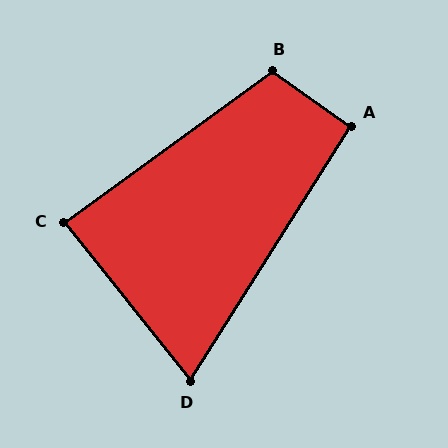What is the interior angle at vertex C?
Approximately 87 degrees (approximately right).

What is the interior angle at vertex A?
Approximately 93 degrees (approximately right).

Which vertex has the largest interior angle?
B, at approximately 109 degrees.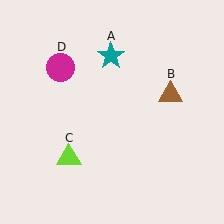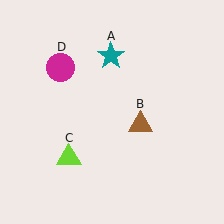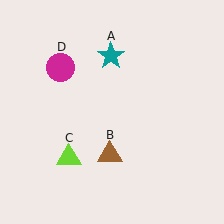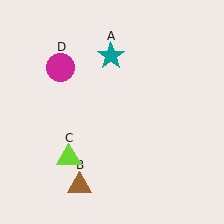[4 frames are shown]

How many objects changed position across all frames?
1 object changed position: brown triangle (object B).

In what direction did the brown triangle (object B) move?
The brown triangle (object B) moved down and to the left.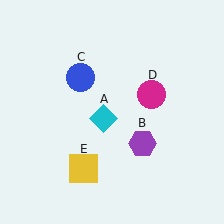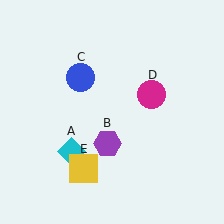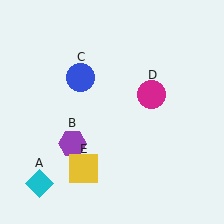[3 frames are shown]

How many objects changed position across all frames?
2 objects changed position: cyan diamond (object A), purple hexagon (object B).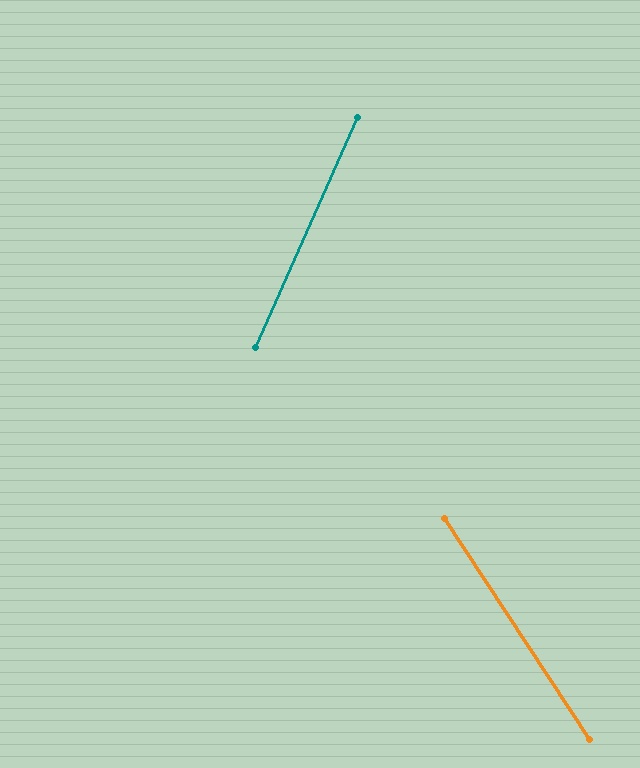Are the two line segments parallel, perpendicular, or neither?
Neither parallel nor perpendicular — they differ by about 57°.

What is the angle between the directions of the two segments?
Approximately 57 degrees.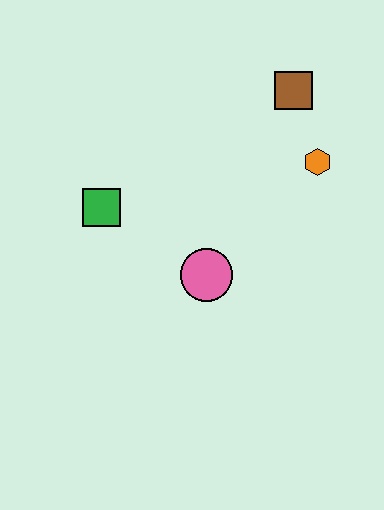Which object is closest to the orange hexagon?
The brown square is closest to the orange hexagon.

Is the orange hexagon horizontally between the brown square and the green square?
No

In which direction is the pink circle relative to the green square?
The pink circle is to the right of the green square.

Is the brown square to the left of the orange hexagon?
Yes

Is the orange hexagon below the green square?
No